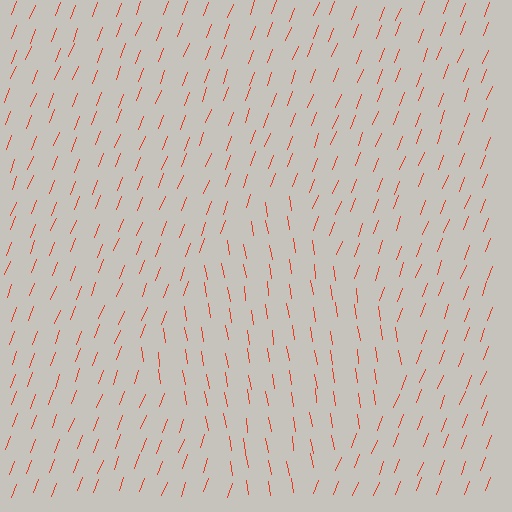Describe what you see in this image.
The image is filled with small red line segments. A diamond region in the image has lines oriented differently from the surrounding lines, creating a visible texture boundary.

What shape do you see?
I see a diamond.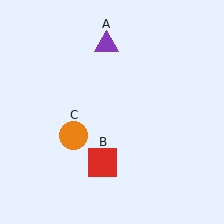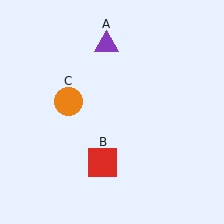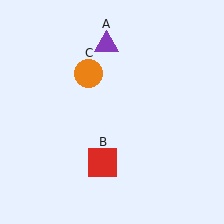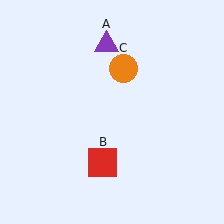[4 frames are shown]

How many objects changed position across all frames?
1 object changed position: orange circle (object C).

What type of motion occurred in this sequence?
The orange circle (object C) rotated clockwise around the center of the scene.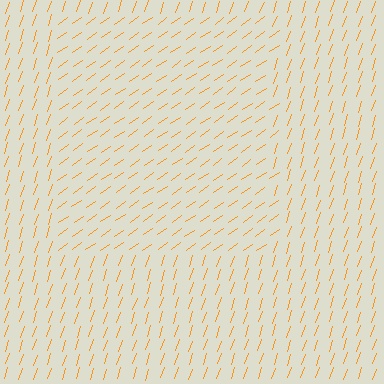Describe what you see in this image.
The image is filled with small orange line segments. A rectangle region in the image has lines oriented differently from the surrounding lines, creating a visible texture boundary.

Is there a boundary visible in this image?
Yes, there is a texture boundary formed by a change in line orientation.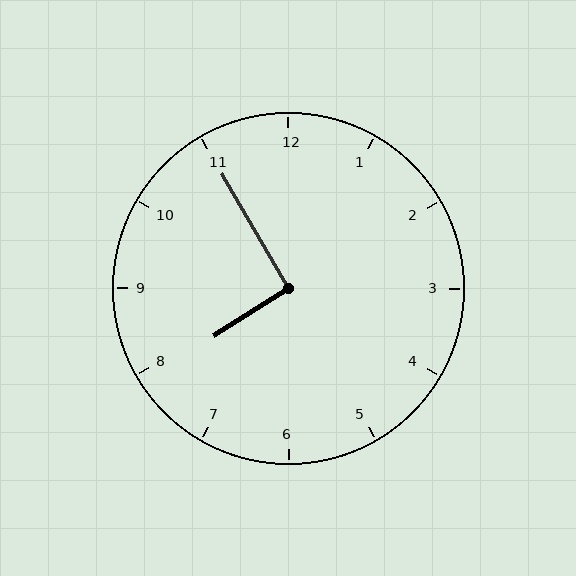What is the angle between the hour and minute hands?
Approximately 92 degrees.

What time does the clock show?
7:55.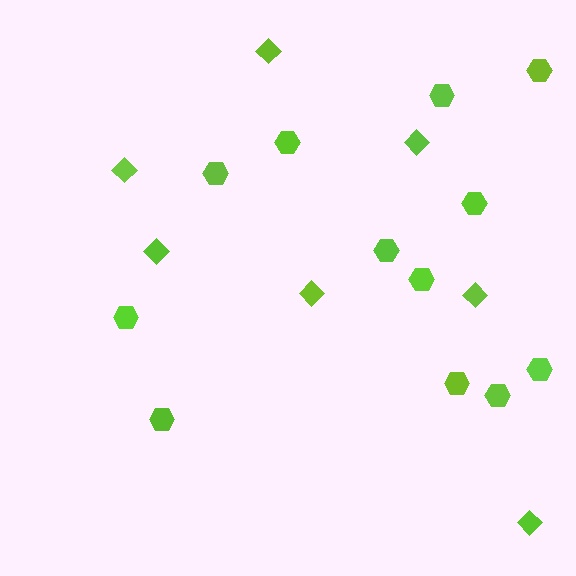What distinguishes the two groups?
There are 2 groups: one group of hexagons (12) and one group of diamonds (7).